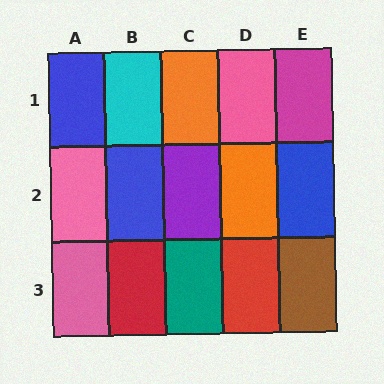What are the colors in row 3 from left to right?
Pink, red, teal, red, brown.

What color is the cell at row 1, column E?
Magenta.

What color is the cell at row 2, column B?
Blue.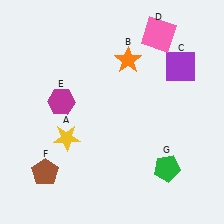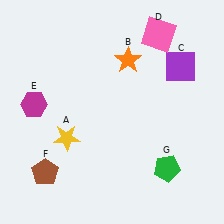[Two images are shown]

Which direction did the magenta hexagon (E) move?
The magenta hexagon (E) moved left.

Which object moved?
The magenta hexagon (E) moved left.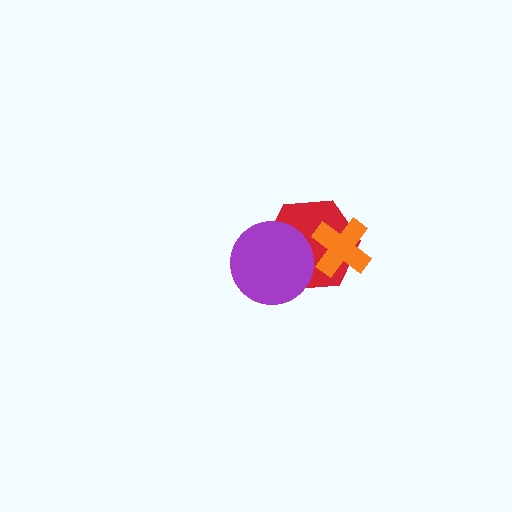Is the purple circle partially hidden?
No, no other shape covers it.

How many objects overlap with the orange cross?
1 object overlaps with the orange cross.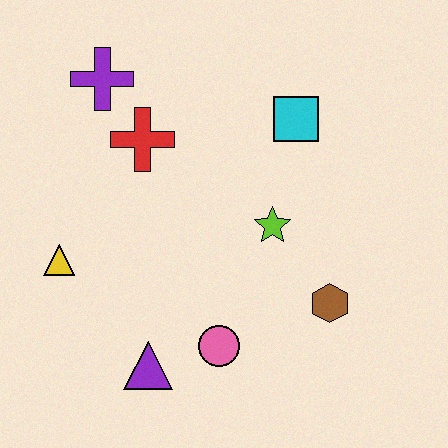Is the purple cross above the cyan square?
Yes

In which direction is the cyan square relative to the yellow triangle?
The cyan square is to the right of the yellow triangle.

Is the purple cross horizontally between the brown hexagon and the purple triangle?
No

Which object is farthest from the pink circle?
The purple cross is farthest from the pink circle.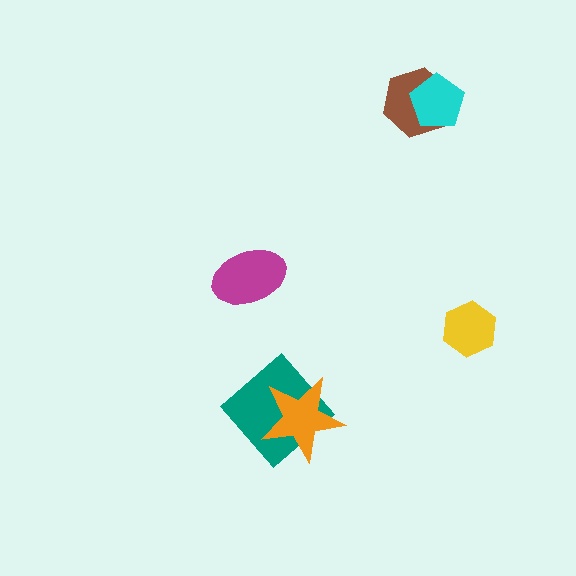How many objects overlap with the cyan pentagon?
1 object overlaps with the cyan pentagon.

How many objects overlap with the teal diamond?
1 object overlaps with the teal diamond.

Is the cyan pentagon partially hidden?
No, no other shape covers it.